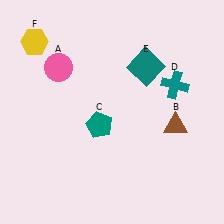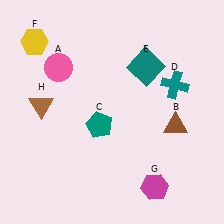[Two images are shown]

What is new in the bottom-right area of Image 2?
A magenta hexagon (G) was added in the bottom-right area of Image 2.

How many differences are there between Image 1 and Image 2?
There are 2 differences between the two images.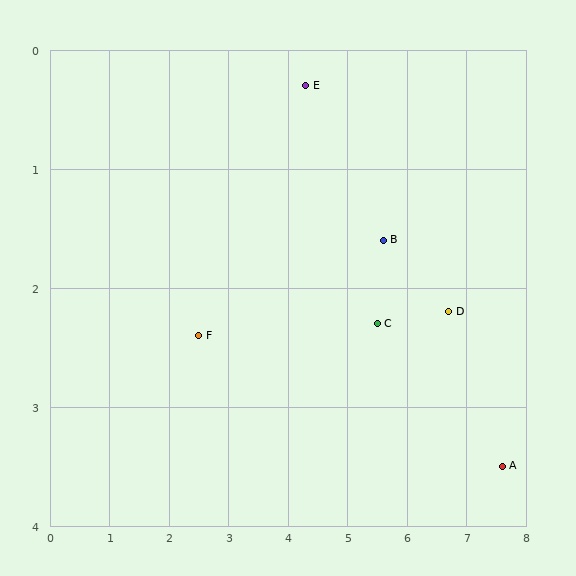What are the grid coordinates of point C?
Point C is at approximately (5.5, 2.3).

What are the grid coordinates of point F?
Point F is at approximately (2.5, 2.4).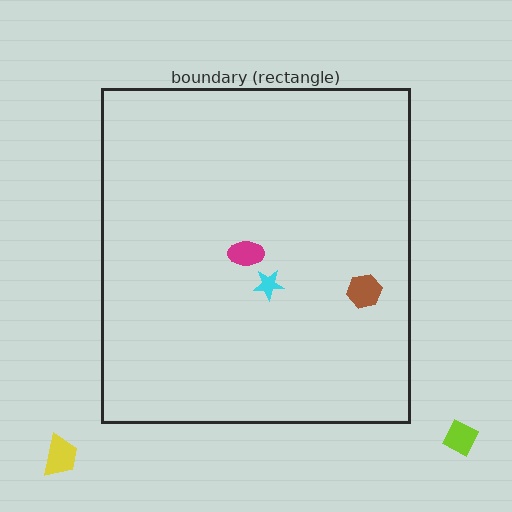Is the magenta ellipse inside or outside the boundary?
Inside.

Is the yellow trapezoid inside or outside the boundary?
Outside.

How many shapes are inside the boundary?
3 inside, 2 outside.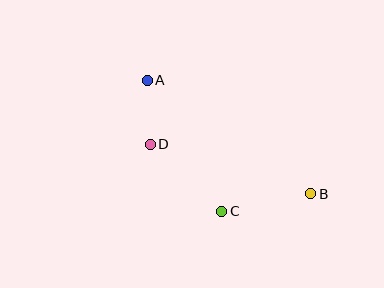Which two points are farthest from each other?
Points A and B are farthest from each other.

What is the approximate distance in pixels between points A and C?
The distance between A and C is approximately 151 pixels.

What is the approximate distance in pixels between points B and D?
The distance between B and D is approximately 168 pixels.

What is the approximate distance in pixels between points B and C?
The distance between B and C is approximately 91 pixels.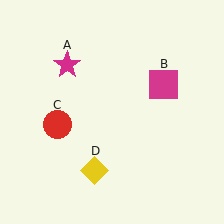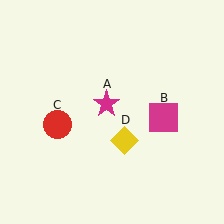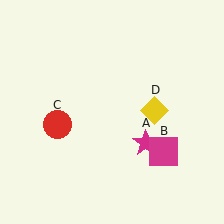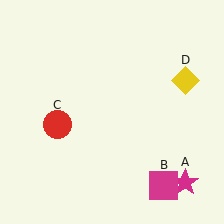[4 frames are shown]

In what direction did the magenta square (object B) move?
The magenta square (object B) moved down.